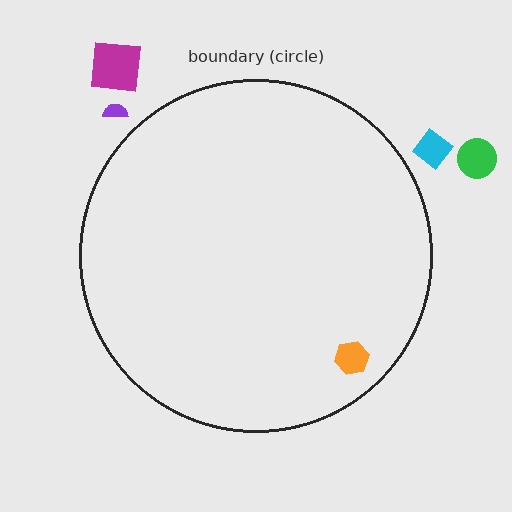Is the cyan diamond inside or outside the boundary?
Outside.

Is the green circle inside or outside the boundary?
Outside.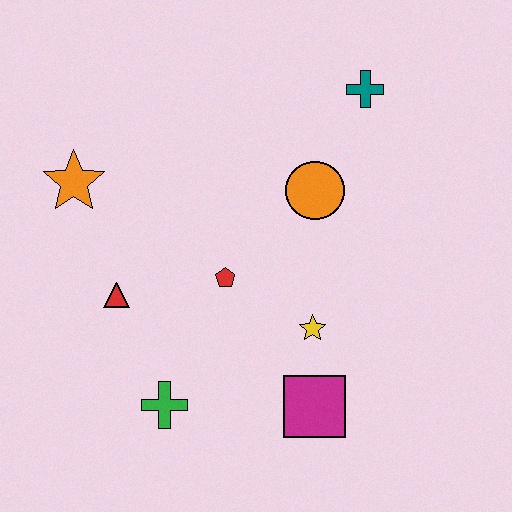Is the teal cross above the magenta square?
Yes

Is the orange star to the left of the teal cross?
Yes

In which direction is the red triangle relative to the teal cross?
The red triangle is to the left of the teal cross.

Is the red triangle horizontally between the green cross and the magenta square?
No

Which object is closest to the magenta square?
The yellow star is closest to the magenta square.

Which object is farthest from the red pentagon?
The teal cross is farthest from the red pentagon.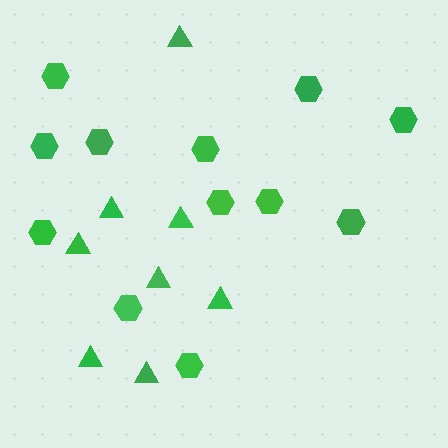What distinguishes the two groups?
There are 2 groups: one group of triangles (8) and one group of hexagons (12).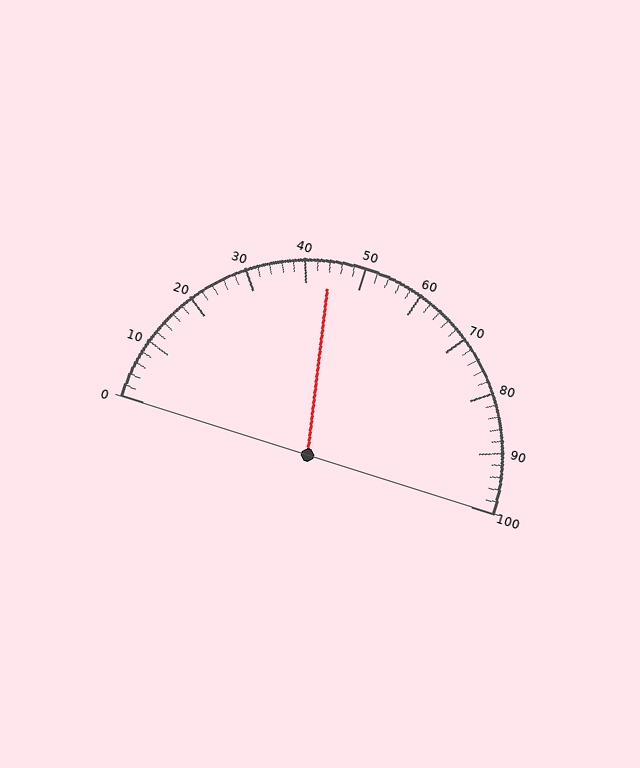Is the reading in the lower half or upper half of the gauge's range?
The reading is in the lower half of the range (0 to 100).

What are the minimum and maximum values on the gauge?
The gauge ranges from 0 to 100.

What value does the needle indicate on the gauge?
The needle indicates approximately 44.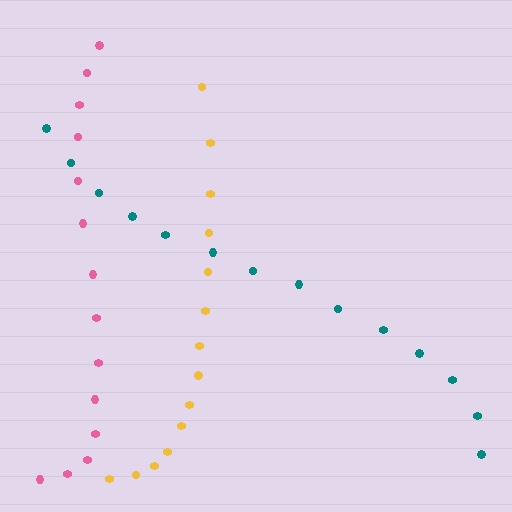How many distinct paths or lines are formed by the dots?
There are 3 distinct paths.